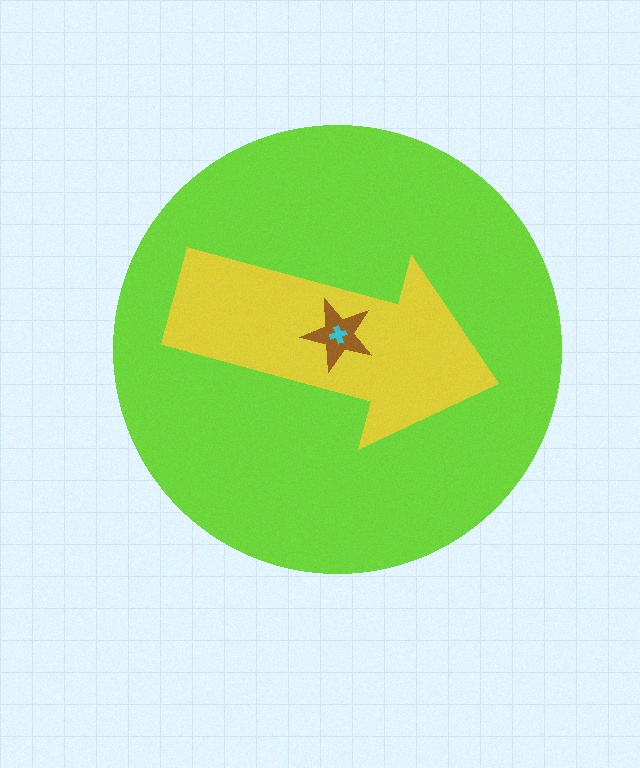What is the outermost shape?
The lime circle.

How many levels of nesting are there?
4.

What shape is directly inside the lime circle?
The yellow arrow.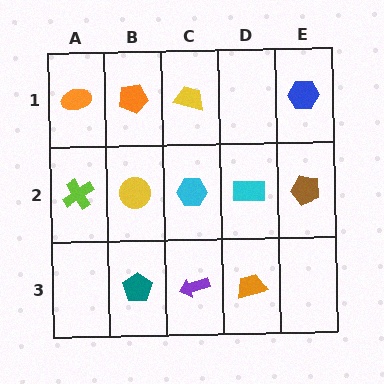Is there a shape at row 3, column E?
No, that cell is empty.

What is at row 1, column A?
An orange ellipse.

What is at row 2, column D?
A cyan rectangle.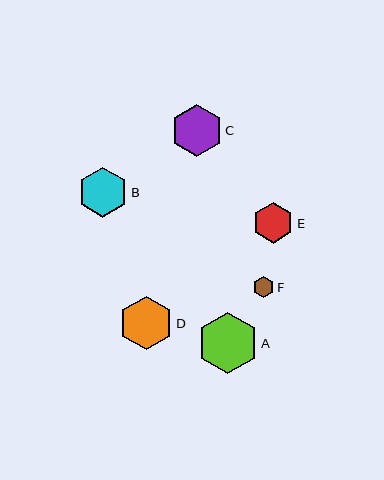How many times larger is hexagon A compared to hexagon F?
Hexagon A is approximately 2.9 times the size of hexagon F.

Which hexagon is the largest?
Hexagon A is the largest with a size of approximately 61 pixels.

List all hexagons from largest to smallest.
From largest to smallest: A, D, C, B, E, F.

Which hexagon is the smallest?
Hexagon F is the smallest with a size of approximately 21 pixels.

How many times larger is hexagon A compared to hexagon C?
Hexagon A is approximately 1.2 times the size of hexagon C.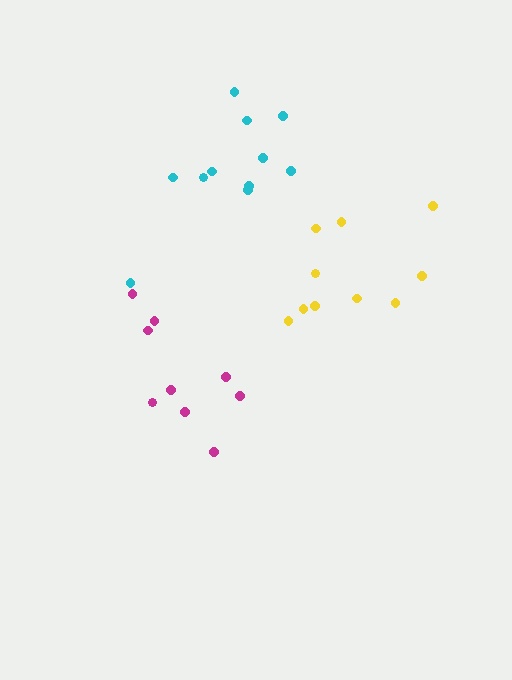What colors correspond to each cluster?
The clusters are colored: magenta, yellow, cyan.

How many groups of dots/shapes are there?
There are 3 groups.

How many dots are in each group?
Group 1: 9 dots, Group 2: 10 dots, Group 3: 11 dots (30 total).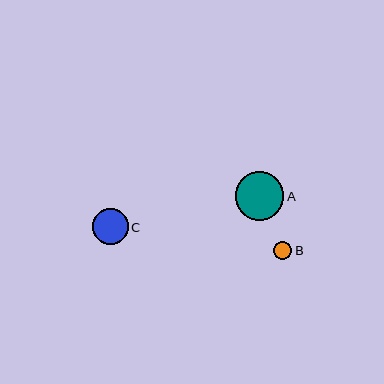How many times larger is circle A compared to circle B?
Circle A is approximately 2.7 times the size of circle B.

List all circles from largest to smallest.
From largest to smallest: A, C, B.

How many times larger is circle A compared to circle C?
Circle A is approximately 1.4 times the size of circle C.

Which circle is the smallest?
Circle B is the smallest with a size of approximately 18 pixels.